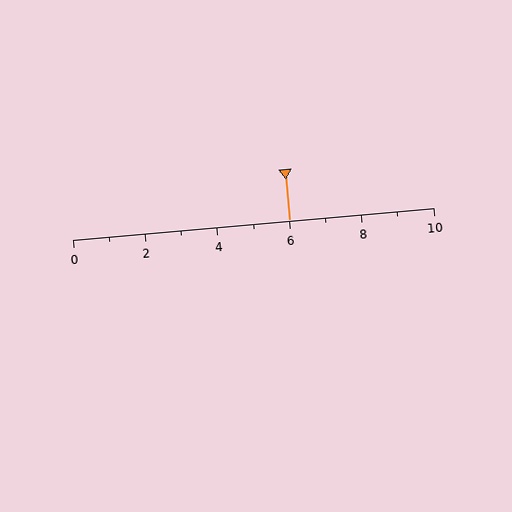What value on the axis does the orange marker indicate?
The marker indicates approximately 6.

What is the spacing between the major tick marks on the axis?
The major ticks are spaced 2 apart.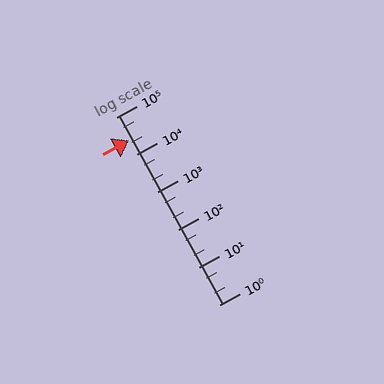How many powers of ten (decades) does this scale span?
The scale spans 5 decades, from 1 to 100000.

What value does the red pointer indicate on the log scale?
The pointer indicates approximately 24000.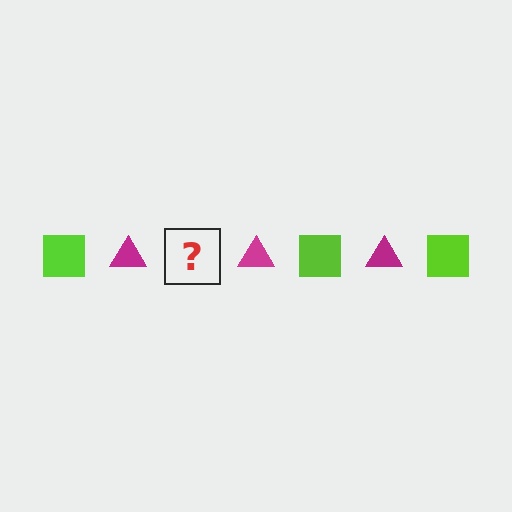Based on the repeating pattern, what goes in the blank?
The blank should be a lime square.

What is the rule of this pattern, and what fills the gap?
The rule is that the pattern alternates between lime square and magenta triangle. The gap should be filled with a lime square.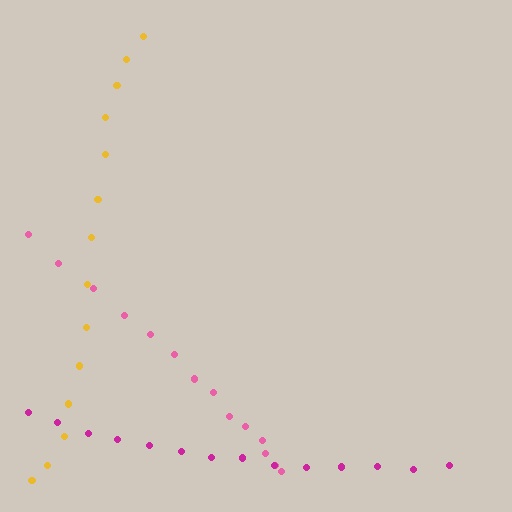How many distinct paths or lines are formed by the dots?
There are 3 distinct paths.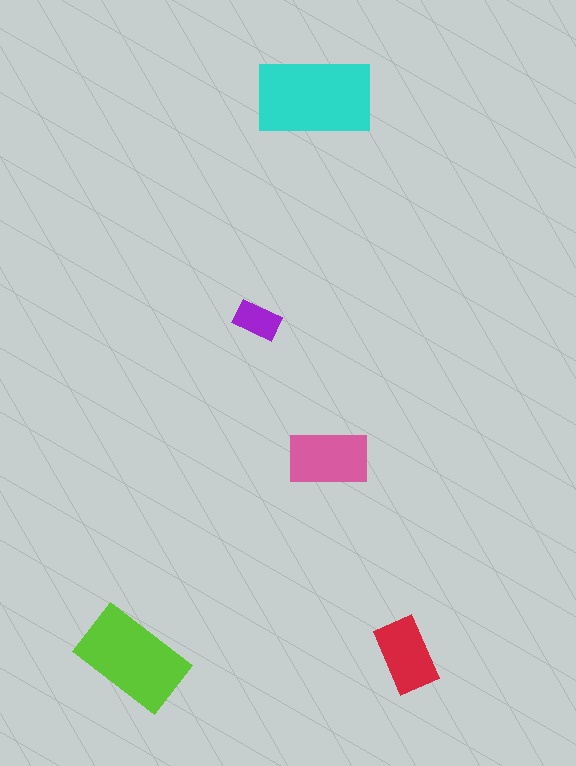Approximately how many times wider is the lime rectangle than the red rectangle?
About 1.5 times wider.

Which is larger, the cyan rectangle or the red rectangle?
The cyan one.